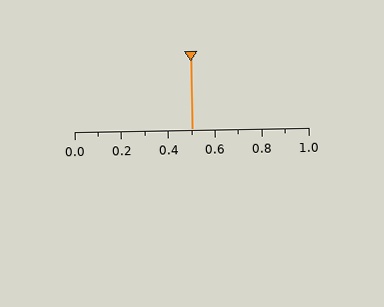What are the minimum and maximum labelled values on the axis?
The axis runs from 0.0 to 1.0.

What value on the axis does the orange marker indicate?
The marker indicates approximately 0.5.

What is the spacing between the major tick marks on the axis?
The major ticks are spaced 0.2 apart.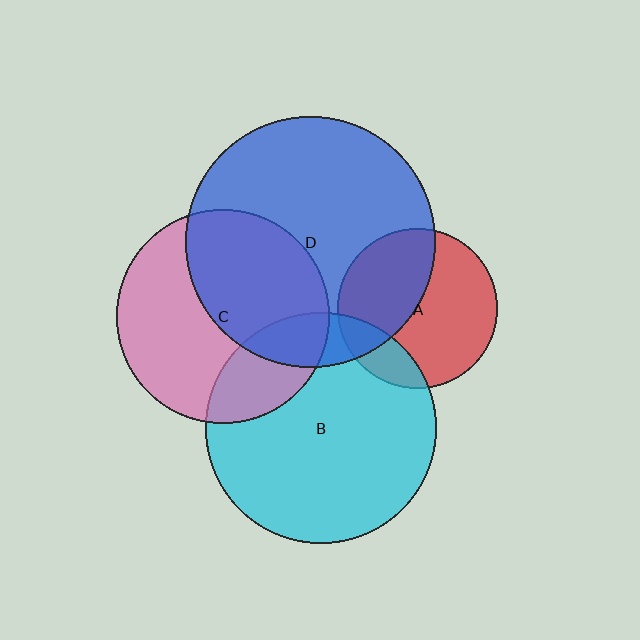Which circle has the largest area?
Circle D (blue).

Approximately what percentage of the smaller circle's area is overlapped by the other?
Approximately 25%.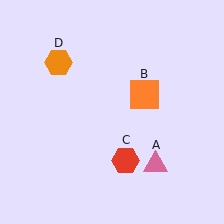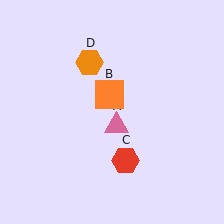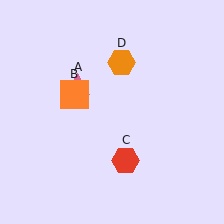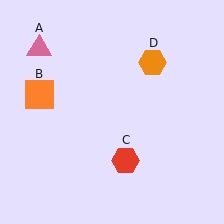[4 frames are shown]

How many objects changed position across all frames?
3 objects changed position: pink triangle (object A), orange square (object B), orange hexagon (object D).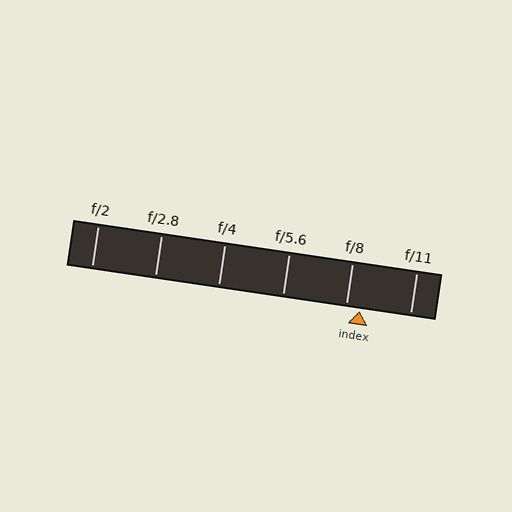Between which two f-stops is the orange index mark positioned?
The index mark is between f/8 and f/11.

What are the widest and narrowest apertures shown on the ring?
The widest aperture shown is f/2 and the narrowest is f/11.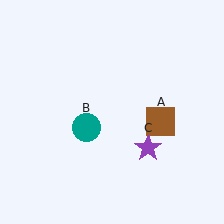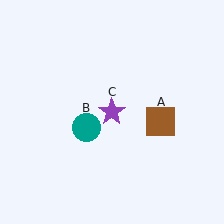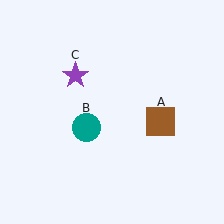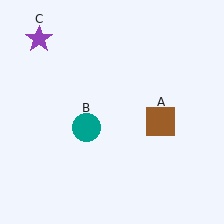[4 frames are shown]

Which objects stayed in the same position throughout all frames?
Brown square (object A) and teal circle (object B) remained stationary.